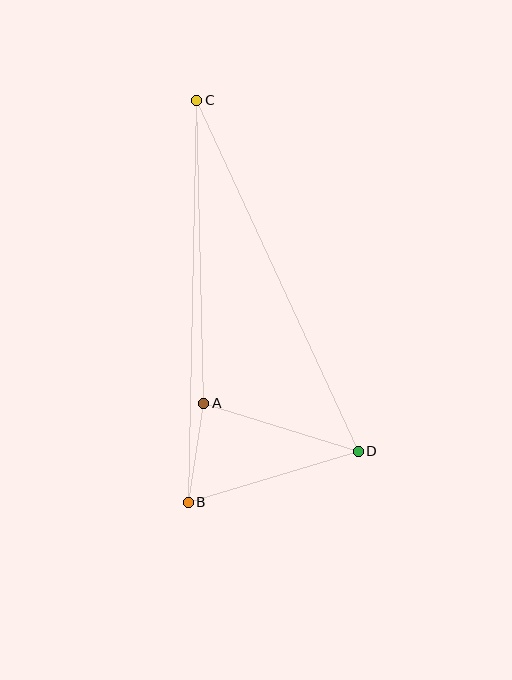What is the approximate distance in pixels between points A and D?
The distance between A and D is approximately 162 pixels.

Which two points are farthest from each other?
Points B and C are farthest from each other.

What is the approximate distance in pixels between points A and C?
The distance between A and C is approximately 303 pixels.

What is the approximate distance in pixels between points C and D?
The distance between C and D is approximately 387 pixels.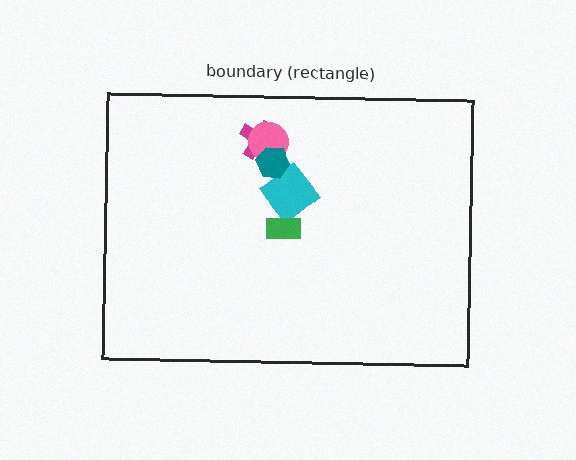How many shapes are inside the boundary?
6 inside, 0 outside.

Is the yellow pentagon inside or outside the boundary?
Inside.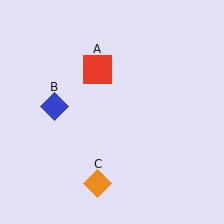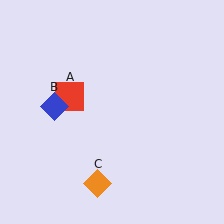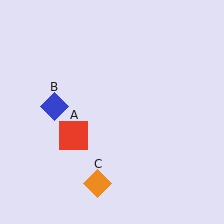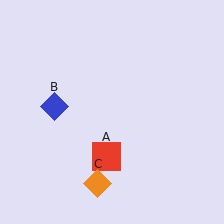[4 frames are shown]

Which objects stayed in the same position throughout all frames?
Blue diamond (object B) and orange diamond (object C) remained stationary.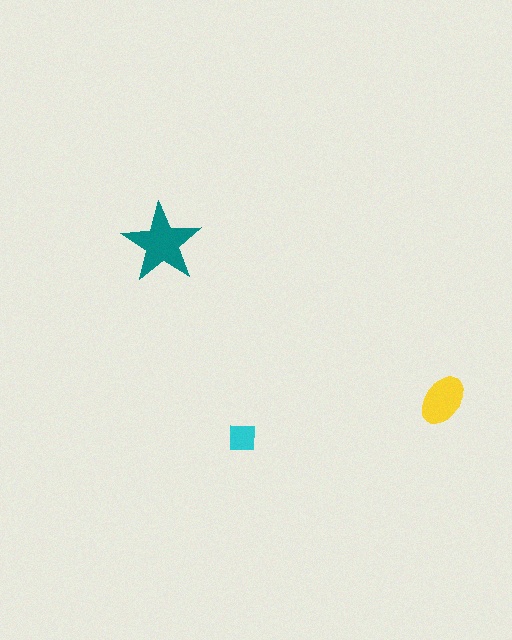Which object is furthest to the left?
The teal star is leftmost.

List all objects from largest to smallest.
The teal star, the yellow ellipse, the cyan square.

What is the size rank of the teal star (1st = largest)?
1st.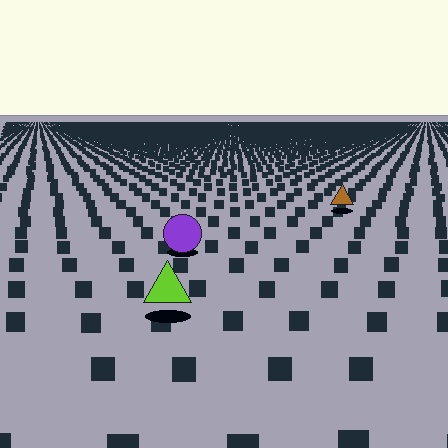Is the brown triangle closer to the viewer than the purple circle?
No. The purple circle is closer — you can tell from the texture gradient: the ground texture is coarser near it.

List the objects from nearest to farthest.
From nearest to farthest: the lime triangle, the purple circle, the brown triangle.